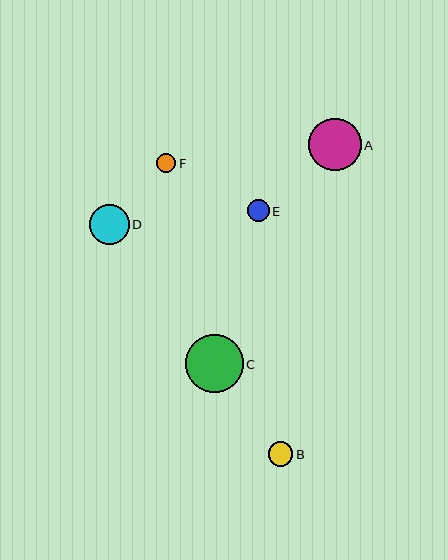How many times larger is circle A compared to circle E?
Circle A is approximately 2.4 times the size of circle E.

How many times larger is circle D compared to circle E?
Circle D is approximately 1.8 times the size of circle E.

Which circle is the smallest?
Circle F is the smallest with a size of approximately 19 pixels.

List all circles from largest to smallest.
From largest to smallest: C, A, D, B, E, F.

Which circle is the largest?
Circle C is the largest with a size of approximately 58 pixels.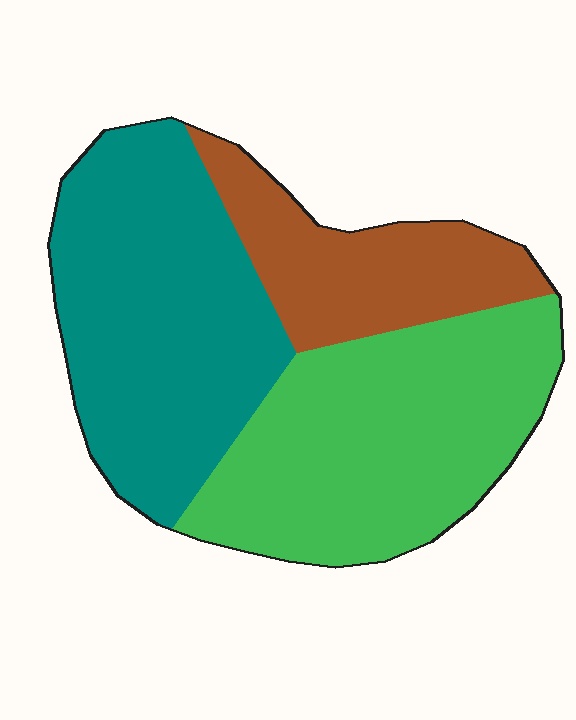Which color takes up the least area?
Brown, at roughly 20%.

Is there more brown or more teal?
Teal.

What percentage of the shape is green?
Green takes up about two fifths (2/5) of the shape.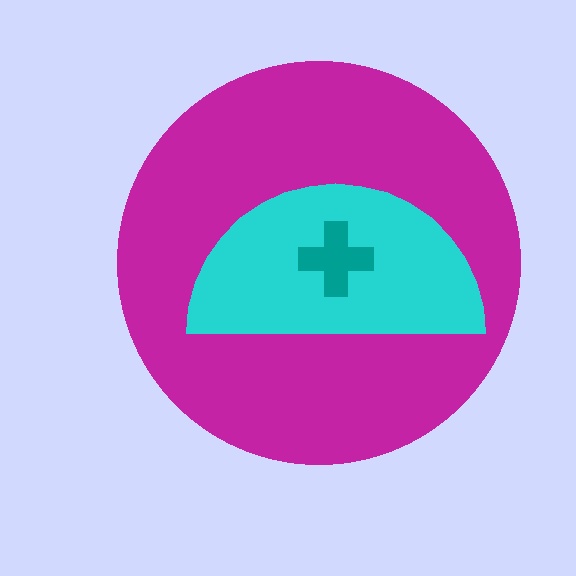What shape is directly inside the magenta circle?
The cyan semicircle.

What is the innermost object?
The teal cross.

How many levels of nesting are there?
3.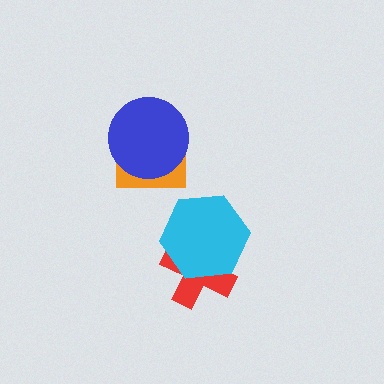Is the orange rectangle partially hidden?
Yes, it is partially covered by another shape.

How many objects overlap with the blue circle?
1 object overlaps with the blue circle.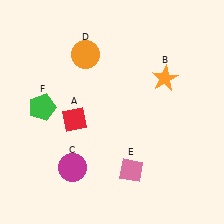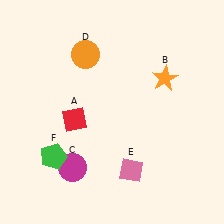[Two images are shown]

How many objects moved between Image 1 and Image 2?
1 object moved between the two images.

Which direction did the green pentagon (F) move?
The green pentagon (F) moved down.